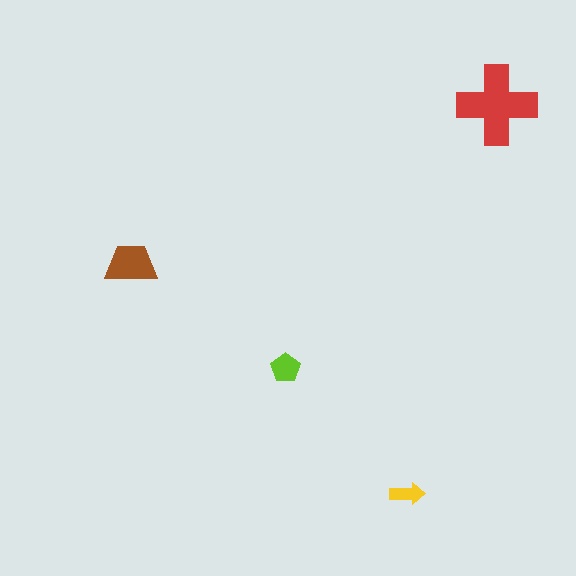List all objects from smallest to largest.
The yellow arrow, the lime pentagon, the brown trapezoid, the red cross.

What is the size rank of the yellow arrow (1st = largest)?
4th.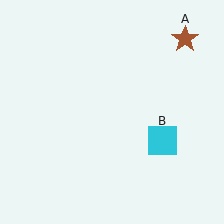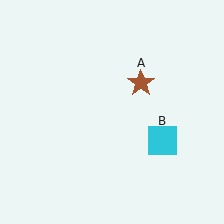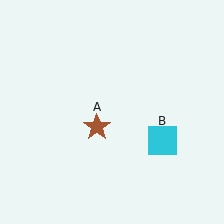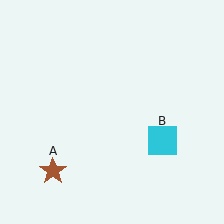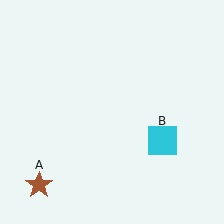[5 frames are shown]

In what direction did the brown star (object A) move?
The brown star (object A) moved down and to the left.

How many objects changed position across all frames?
1 object changed position: brown star (object A).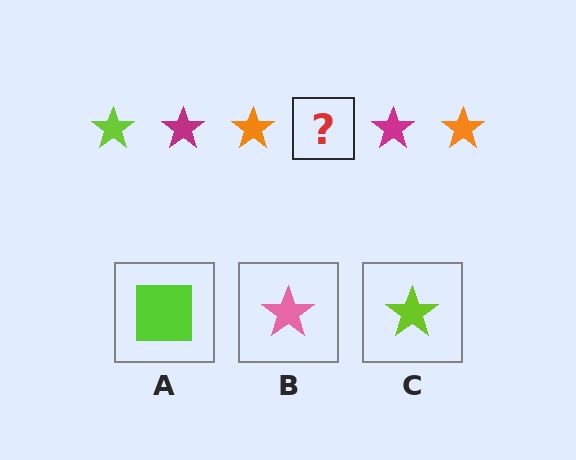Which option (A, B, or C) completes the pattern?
C.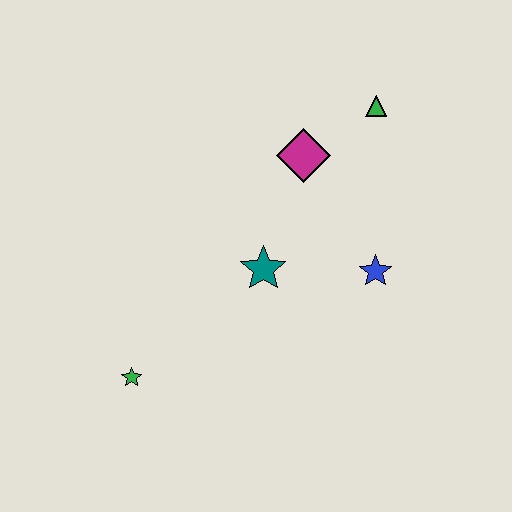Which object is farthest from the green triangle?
The green star is farthest from the green triangle.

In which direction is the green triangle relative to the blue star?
The green triangle is above the blue star.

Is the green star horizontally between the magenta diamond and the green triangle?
No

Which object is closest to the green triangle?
The magenta diamond is closest to the green triangle.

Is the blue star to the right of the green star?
Yes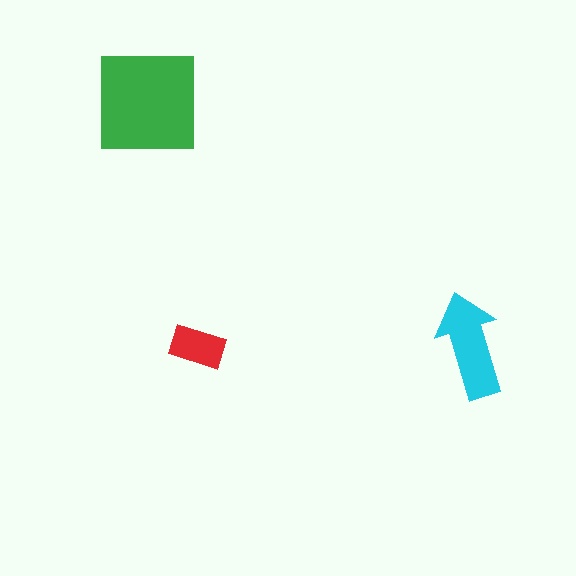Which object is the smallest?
The red rectangle.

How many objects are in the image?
There are 3 objects in the image.